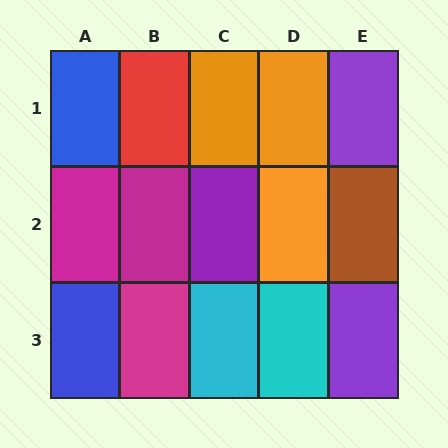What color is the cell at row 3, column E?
Purple.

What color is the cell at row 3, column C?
Cyan.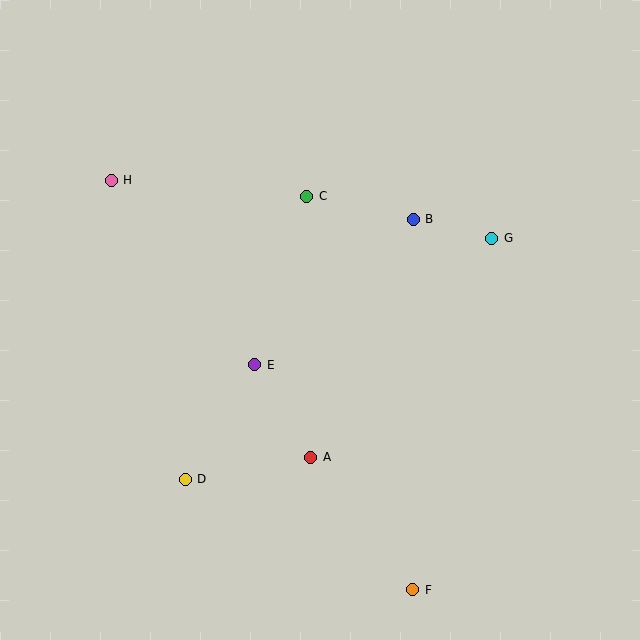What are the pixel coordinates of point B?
Point B is at (413, 219).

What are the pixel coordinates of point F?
Point F is at (413, 590).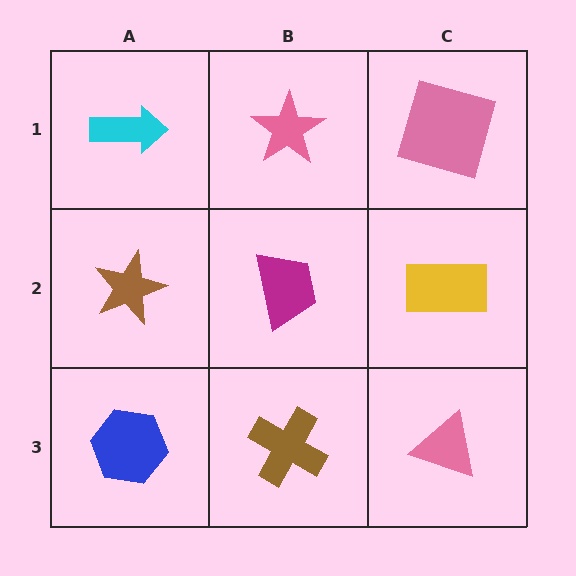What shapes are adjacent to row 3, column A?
A brown star (row 2, column A), a brown cross (row 3, column B).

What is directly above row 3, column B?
A magenta trapezoid.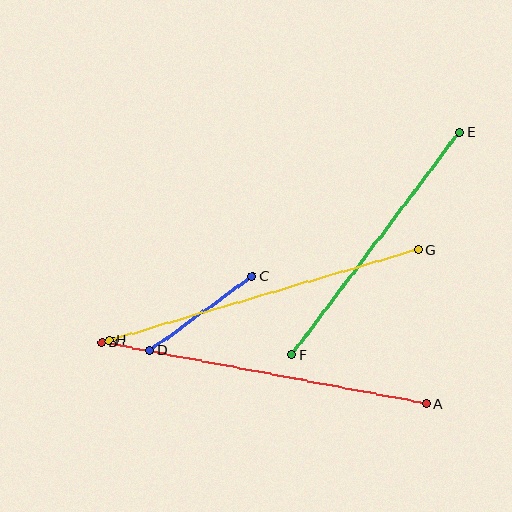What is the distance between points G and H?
The distance is approximately 323 pixels.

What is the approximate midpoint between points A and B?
The midpoint is at approximately (264, 373) pixels.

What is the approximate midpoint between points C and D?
The midpoint is at approximately (201, 313) pixels.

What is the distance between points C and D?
The distance is approximately 126 pixels.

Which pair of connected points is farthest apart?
Points A and B are farthest apart.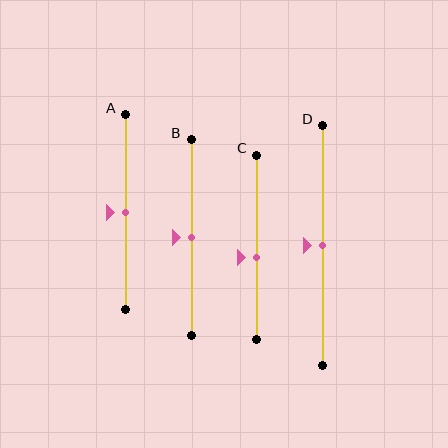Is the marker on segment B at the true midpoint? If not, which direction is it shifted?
Yes, the marker on segment B is at the true midpoint.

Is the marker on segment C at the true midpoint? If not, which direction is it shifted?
No, the marker on segment C is shifted downward by about 6% of the segment length.